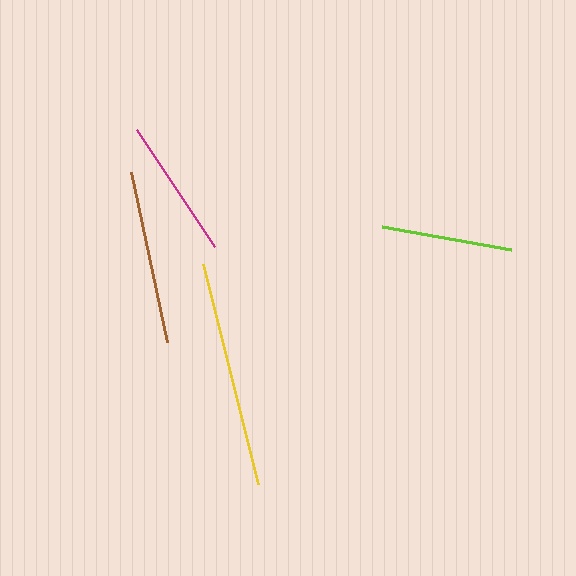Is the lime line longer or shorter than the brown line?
The brown line is longer than the lime line.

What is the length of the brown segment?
The brown segment is approximately 174 pixels long.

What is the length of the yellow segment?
The yellow segment is approximately 227 pixels long.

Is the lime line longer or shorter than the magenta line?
The magenta line is longer than the lime line.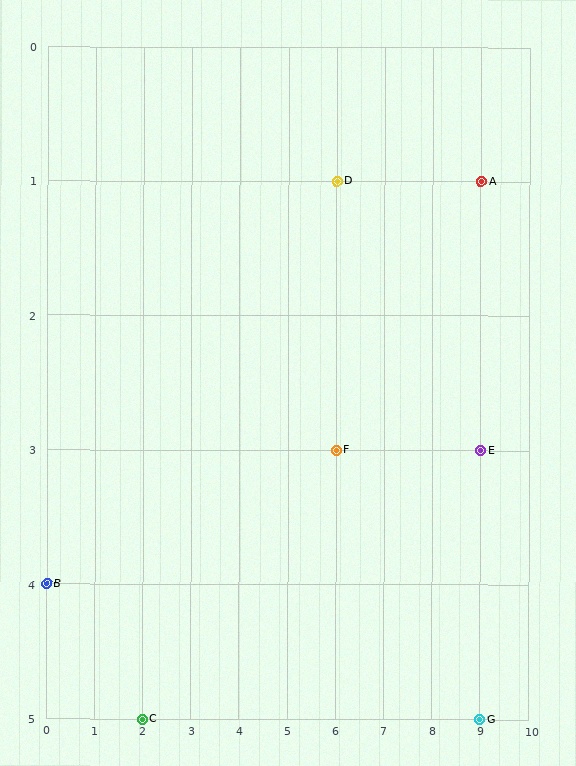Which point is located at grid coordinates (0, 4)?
Point B is at (0, 4).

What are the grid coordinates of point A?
Point A is at grid coordinates (9, 1).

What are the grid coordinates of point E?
Point E is at grid coordinates (9, 3).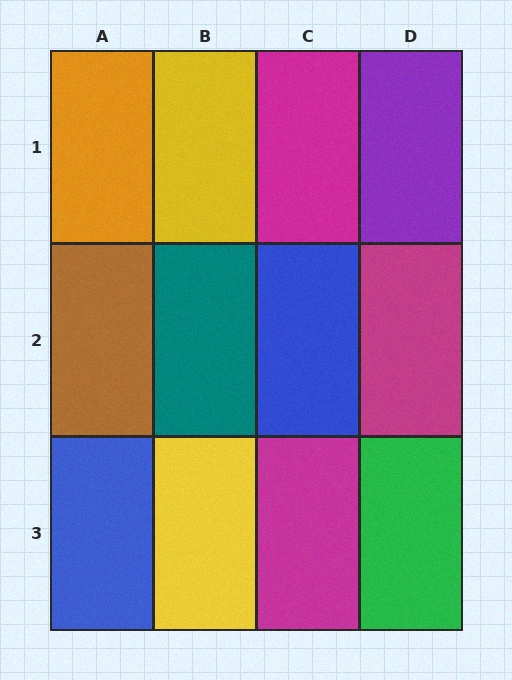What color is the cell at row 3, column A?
Blue.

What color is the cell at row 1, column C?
Magenta.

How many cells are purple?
1 cell is purple.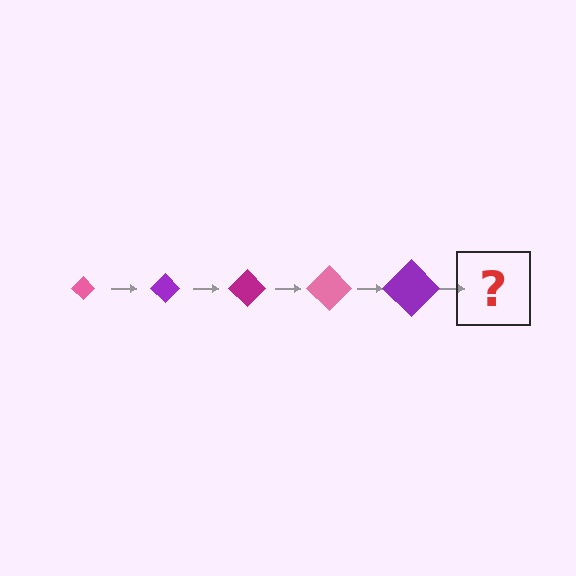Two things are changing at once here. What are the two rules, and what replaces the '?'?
The two rules are that the diamond grows larger each step and the color cycles through pink, purple, and magenta. The '?' should be a magenta diamond, larger than the previous one.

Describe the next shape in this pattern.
It should be a magenta diamond, larger than the previous one.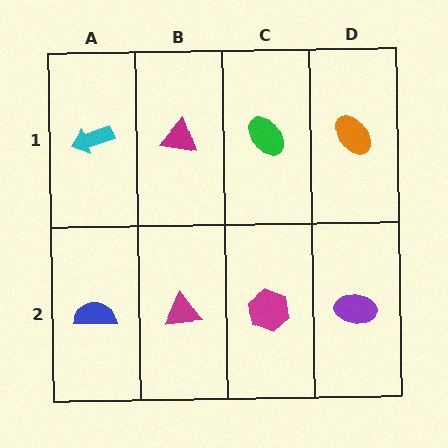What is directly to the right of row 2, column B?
A magenta hexagon.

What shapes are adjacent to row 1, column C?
A magenta hexagon (row 2, column C), a magenta triangle (row 1, column B), an orange ellipse (row 1, column D).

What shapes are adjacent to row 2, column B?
A magenta triangle (row 1, column B), a blue semicircle (row 2, column A), a magenta hexagon (row 2, column C).